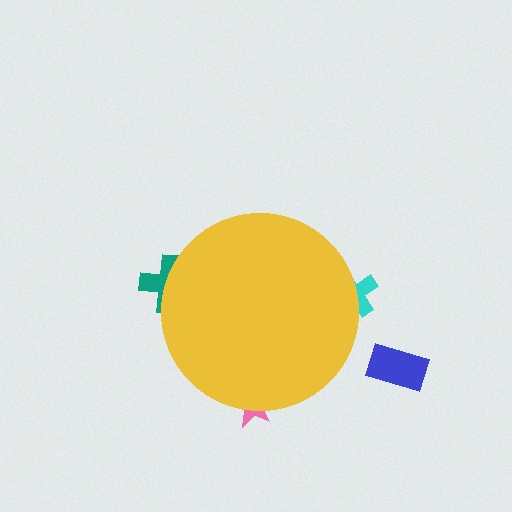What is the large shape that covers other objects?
A yellow circle.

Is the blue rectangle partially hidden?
No, the blue rectangle is fully visible.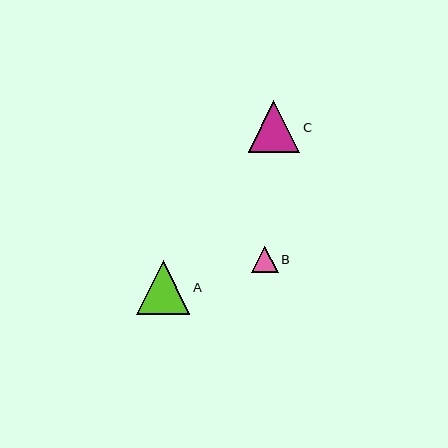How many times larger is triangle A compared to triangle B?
Triangle A is approximately 2.0 times the size of triangle B.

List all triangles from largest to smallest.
From largest to smallest: A, C, B.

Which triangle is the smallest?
Triangle B is the smallest with a size of approximately 27 pixels.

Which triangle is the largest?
Triangle A is the largest with a size of approximately 54 pixels.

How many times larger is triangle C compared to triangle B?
Triangle C is approximately 1.9 times the size of triangle B.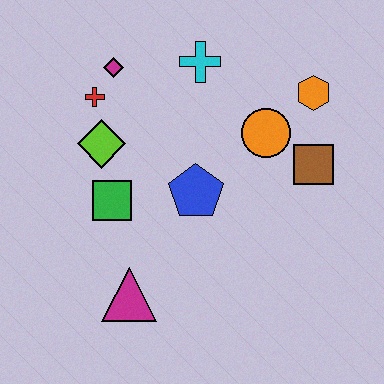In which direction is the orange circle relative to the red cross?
The orange circle is to the right of the red cross.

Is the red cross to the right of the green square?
No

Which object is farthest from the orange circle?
The magenta triangle is farthest from the orange circle.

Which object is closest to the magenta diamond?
The red cross is closest to the magenta diamond.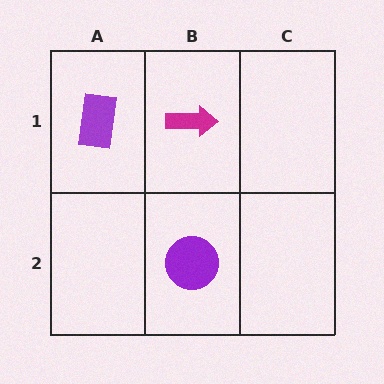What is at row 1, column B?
A magenta arrow.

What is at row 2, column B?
A purple circle.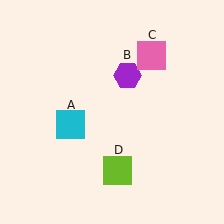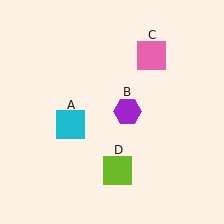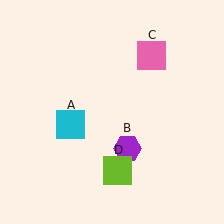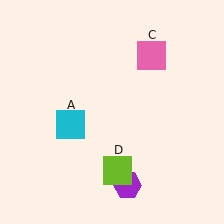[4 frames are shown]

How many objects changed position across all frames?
1 object changed position: purple hexagon (object B).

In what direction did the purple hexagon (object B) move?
The purple hexagon (object B) moved down.